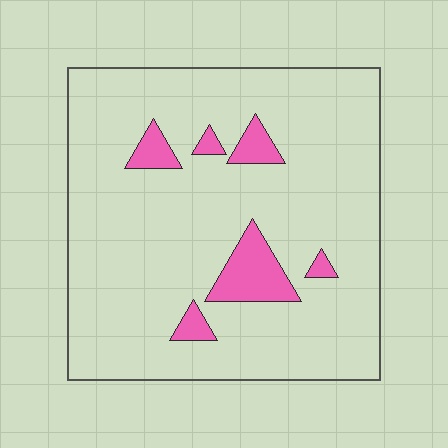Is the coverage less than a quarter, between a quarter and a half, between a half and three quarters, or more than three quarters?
Less than a quarter.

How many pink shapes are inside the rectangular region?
6.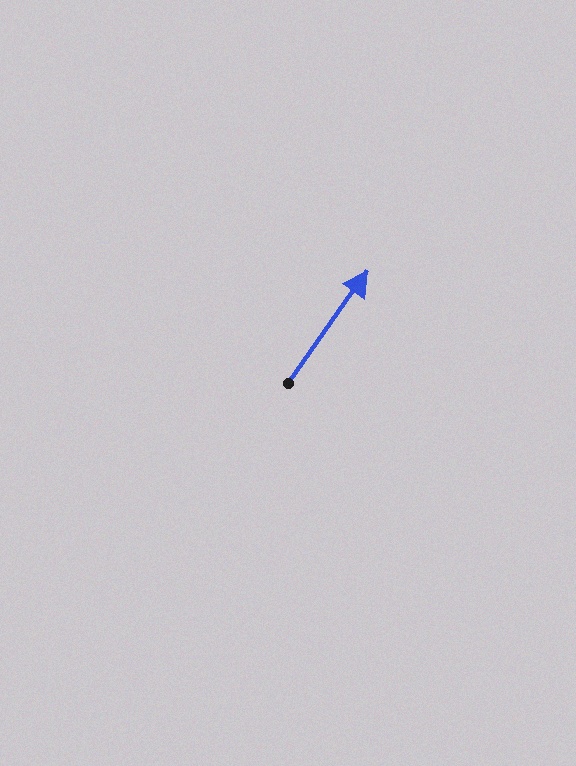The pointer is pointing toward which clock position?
Roughly 1 o'clock.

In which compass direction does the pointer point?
Northeast.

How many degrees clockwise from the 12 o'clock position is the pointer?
Approximately 35 degrees.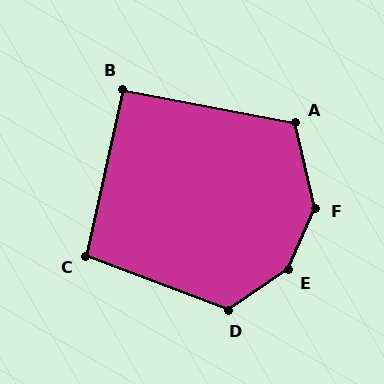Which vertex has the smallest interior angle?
B, at approximately 91 degrees.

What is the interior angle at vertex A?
Approximately 114 degrees (obtuse).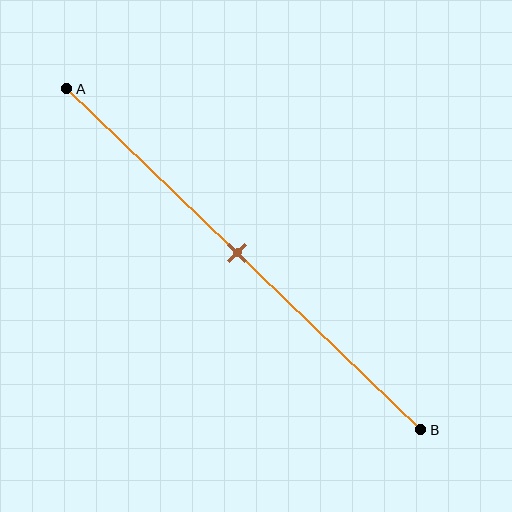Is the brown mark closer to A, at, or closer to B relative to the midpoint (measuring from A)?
The brown mark is approximately at the midpoint of segment AB.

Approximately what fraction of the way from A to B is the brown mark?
The brown mark is approximately 50% of the way from A to B.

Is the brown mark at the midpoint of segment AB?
Yes, the mark is approximately at the midpoint.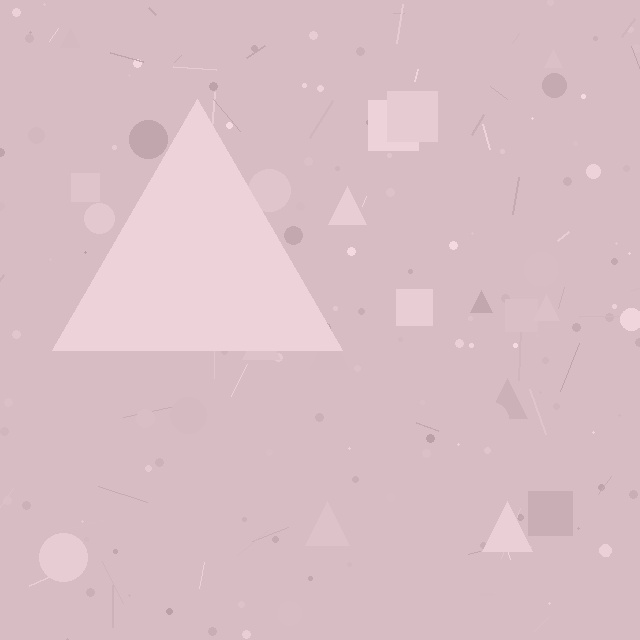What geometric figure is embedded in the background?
A triangle is embedded in the background.